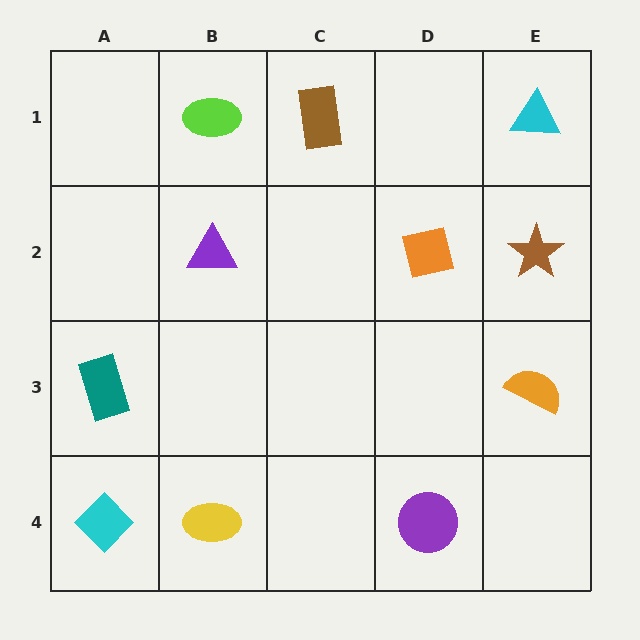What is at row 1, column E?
A cyan triangle.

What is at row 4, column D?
A purple circle.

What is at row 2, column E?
A brown star.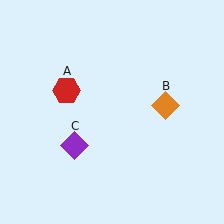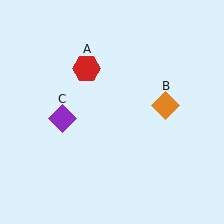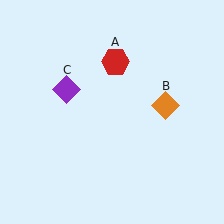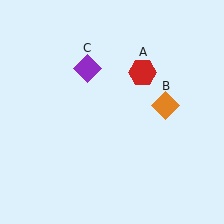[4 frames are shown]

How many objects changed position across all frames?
2 objects changed position: red hexagon (object A), purple diamond (object C).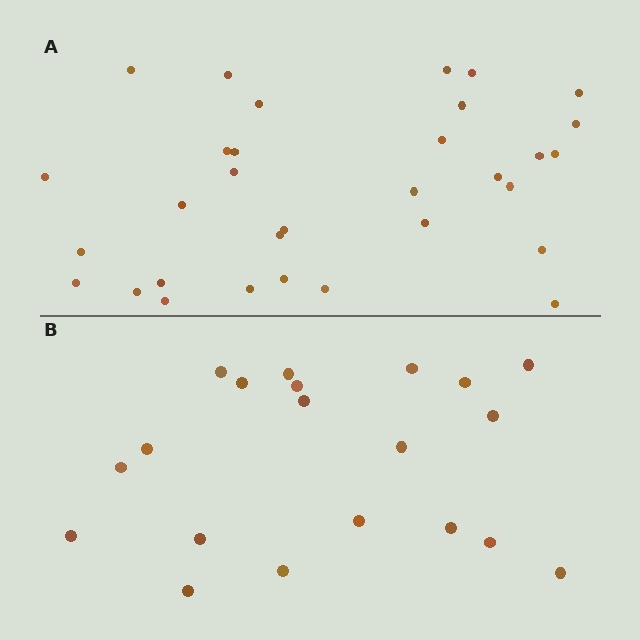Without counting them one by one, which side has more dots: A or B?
Region A (the top region) has more dots.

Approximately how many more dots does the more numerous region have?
Region A has roughly 12 or so more dots than region B.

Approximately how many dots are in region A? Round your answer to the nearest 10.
About 30 dots. (The exact count is 32, which rounds to 30.)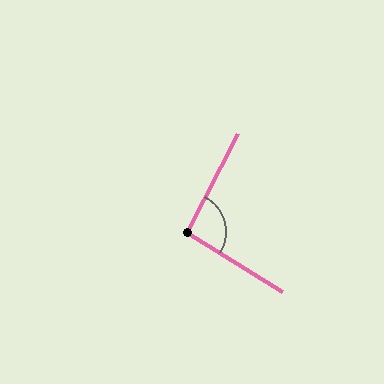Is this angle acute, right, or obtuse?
It is approximately a right angle.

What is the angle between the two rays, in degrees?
Approximately 95 degrees.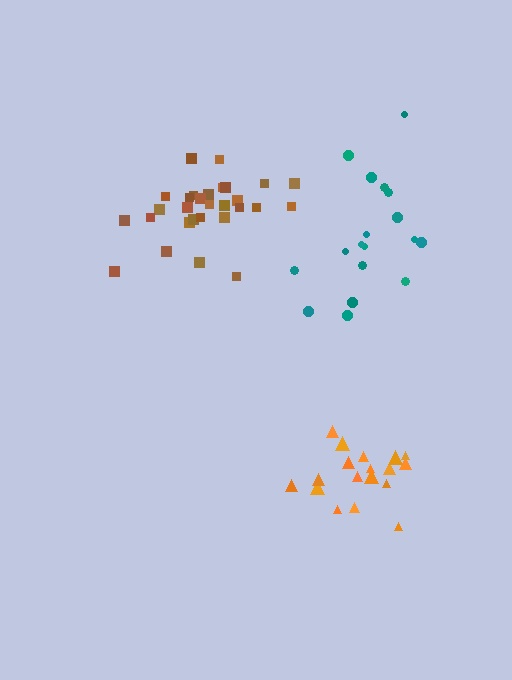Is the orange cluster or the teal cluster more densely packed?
Orange.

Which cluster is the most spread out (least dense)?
Teal.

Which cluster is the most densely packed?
Brown.